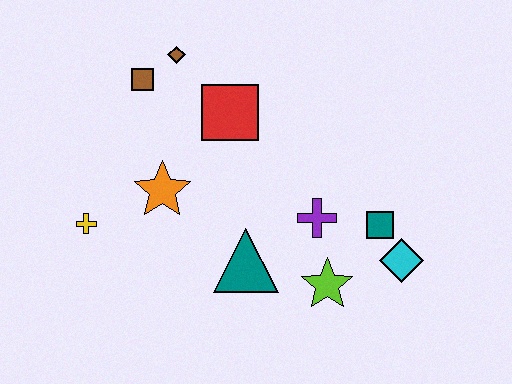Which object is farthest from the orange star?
The cyan diamond is farthest from the orange star.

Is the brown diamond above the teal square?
Yes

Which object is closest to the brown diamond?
The brown square is closest to the brown diamond.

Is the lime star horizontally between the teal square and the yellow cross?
Yes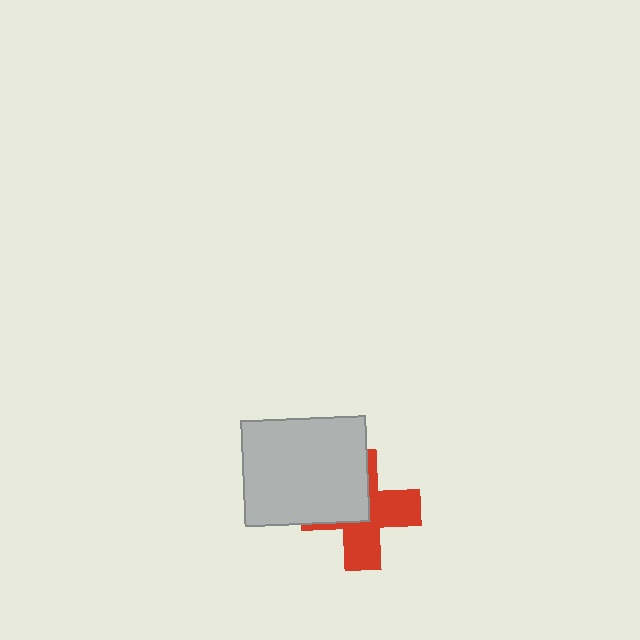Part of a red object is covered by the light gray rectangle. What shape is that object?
It is a cross.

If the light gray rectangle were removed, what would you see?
You would see the complete red cross.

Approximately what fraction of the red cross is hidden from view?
Roughly 43% of the red cross is hidden behind the light gray rectangle.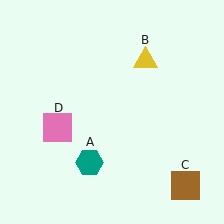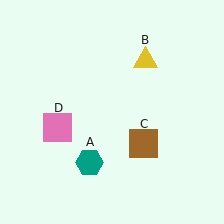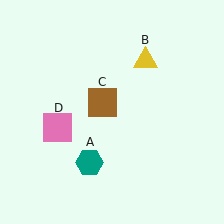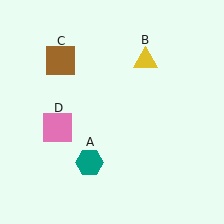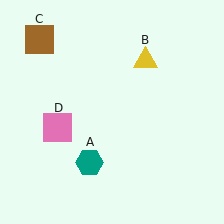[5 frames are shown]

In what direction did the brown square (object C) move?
The brown square (object C) moved up and to the left.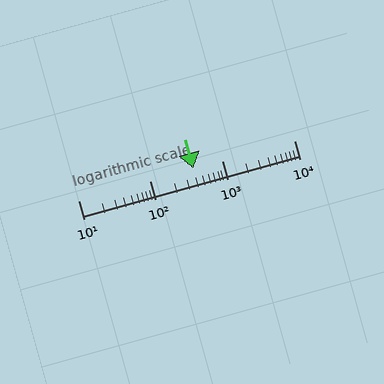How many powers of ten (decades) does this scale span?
The scale spans 3 decades, from 10 to 10000.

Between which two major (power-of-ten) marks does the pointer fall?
The pointer is between 100 and 1000.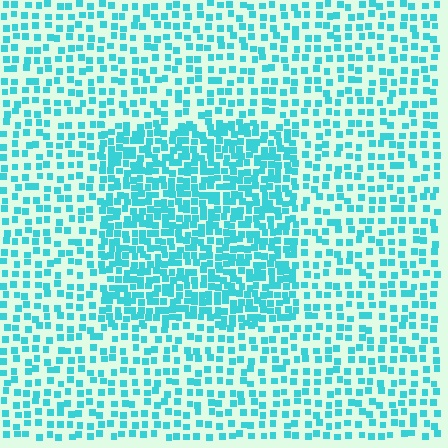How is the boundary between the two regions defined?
The boundary is defined by a change in element density (approximately 2.0x ratio). All elements are the same color, size, and shape.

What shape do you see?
I see a rectangle.